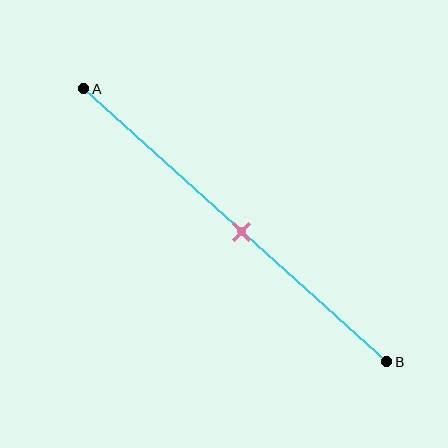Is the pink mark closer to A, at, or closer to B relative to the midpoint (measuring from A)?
The pink mark is approximately at the midpoint of segment AB.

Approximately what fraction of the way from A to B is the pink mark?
The pink mark is approximately 50% of the way from A to B.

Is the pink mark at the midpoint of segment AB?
Yes, the mark is approximately at the midpoint.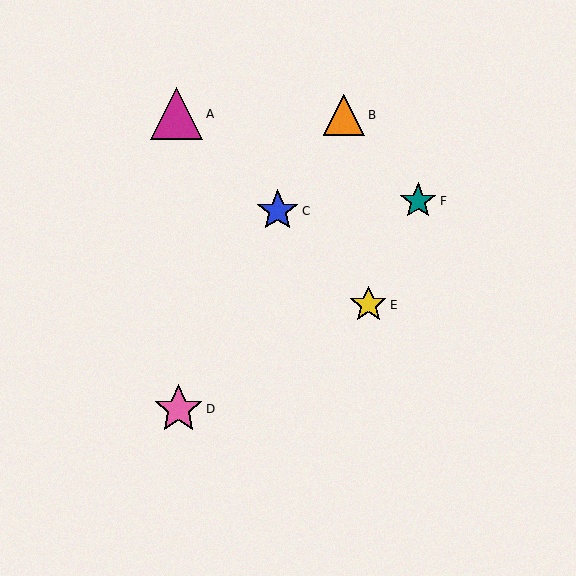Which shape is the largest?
The magenta triangle (labeled A) is the largest.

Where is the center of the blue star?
The center of the blue star is at (278, 211).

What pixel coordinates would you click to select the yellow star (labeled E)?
Click at (368, 305) to select the yellow star E.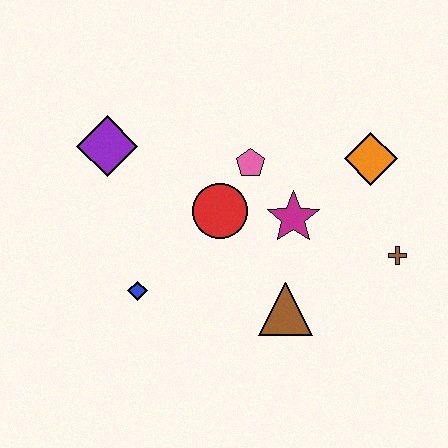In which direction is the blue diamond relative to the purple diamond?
The blue diamond is below the purple diamond.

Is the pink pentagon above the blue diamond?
Yes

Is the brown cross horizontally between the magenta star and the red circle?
No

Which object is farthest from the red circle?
The brown cross is farthest from the red circle.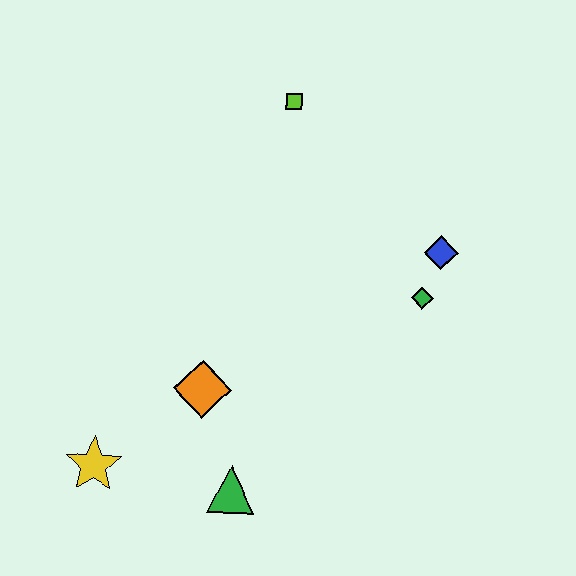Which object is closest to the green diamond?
The blue diamond is closest to the green diamond.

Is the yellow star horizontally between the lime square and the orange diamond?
No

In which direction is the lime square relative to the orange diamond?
The lime square is above the orange diamond.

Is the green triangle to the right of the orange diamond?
Yes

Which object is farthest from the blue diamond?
The yellow star is farthest from the blue diamond.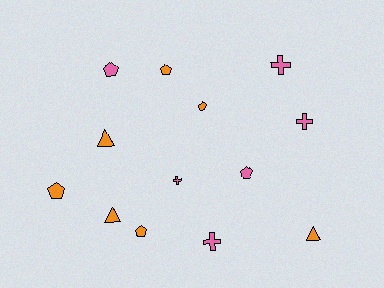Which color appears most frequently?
Orange, with 7 objects.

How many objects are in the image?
There are 13 objects.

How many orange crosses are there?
There are no orange crosses.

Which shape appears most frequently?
Pentagon, with 6 objects.